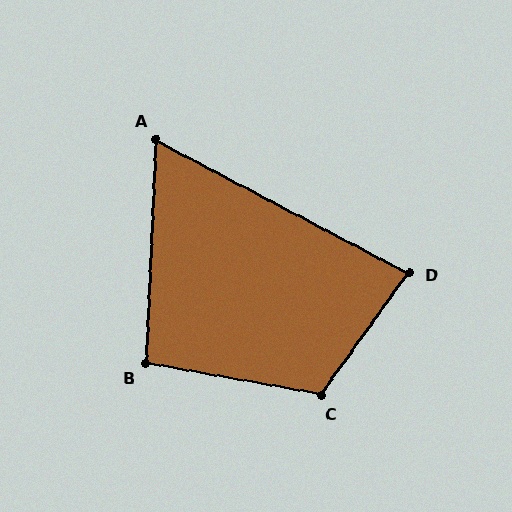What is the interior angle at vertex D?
Approximately 82 degrees (acute).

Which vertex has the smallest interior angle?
A, at approximately 65 degrees.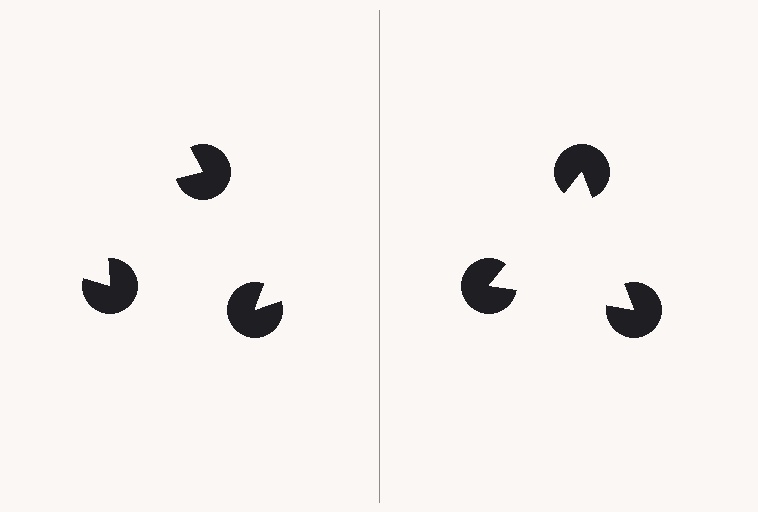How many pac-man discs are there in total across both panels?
6 — 3 on each side.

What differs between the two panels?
The pac-man discs are positioned identically on both sides; only the wedge orientations differ. On the right they align to a triangle; on the left they are misaligned.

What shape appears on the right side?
An illusory triangle.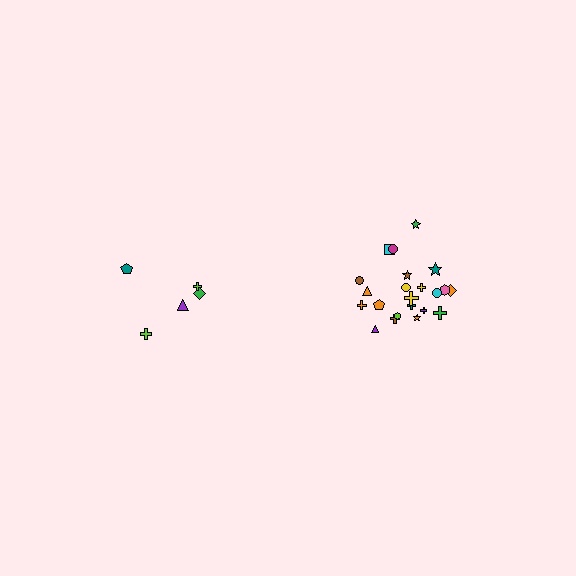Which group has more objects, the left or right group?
The right group.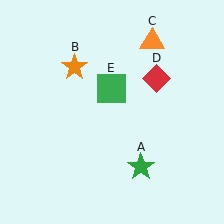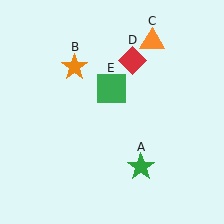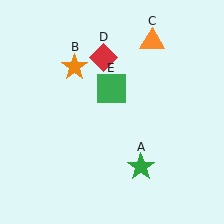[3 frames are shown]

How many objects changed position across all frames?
1 object changed position: red diamond (object D).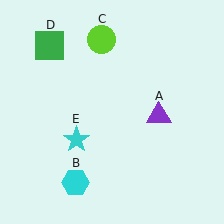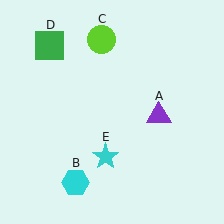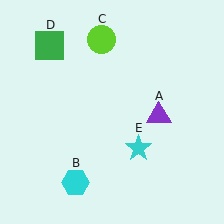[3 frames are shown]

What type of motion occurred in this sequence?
The cyan star (object E) rotated counterclockwise around the center of the scene.